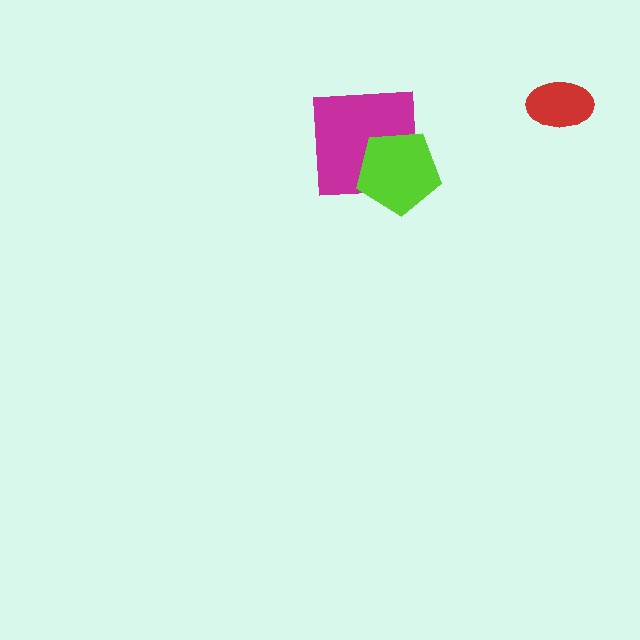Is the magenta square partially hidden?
Yes, it is partially covered by another shape.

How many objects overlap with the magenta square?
1 object overlaps with the magenta square.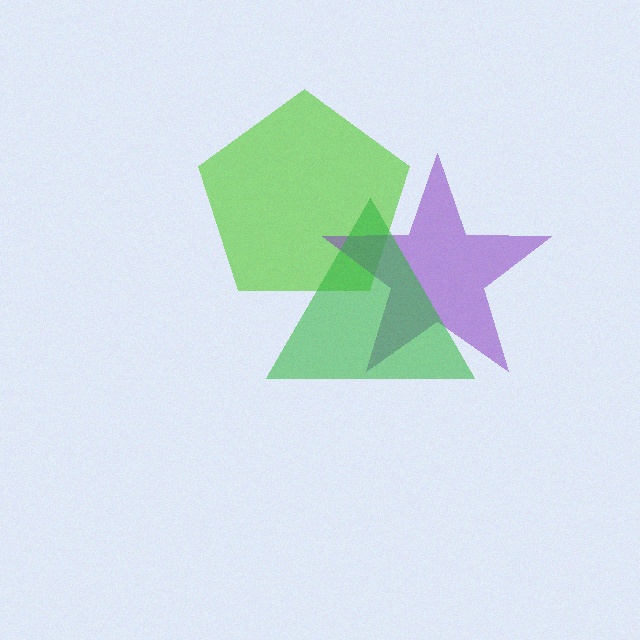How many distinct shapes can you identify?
There are 3 distinct shapes: a lime pentagon, a purple star, a green triangle.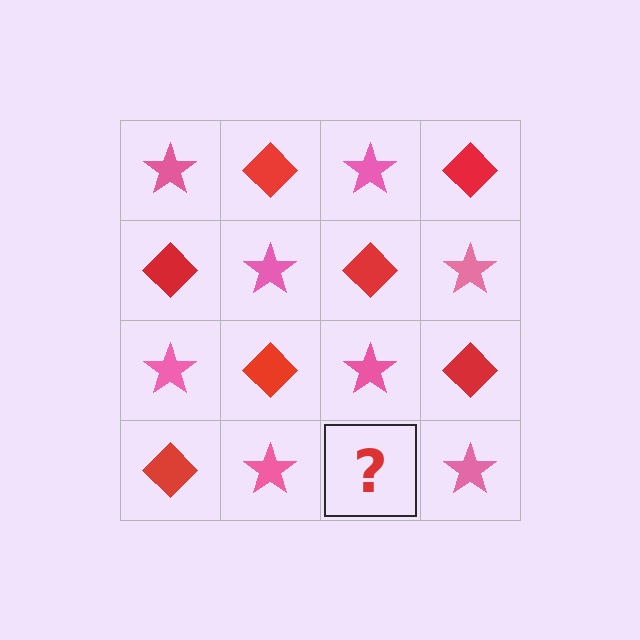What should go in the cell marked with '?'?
The missing cell should contain a red diamond.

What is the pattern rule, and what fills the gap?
The rule is that it alternates pink star and red diamond in a checkerboard pattern. The gap should be filled with a red diamond.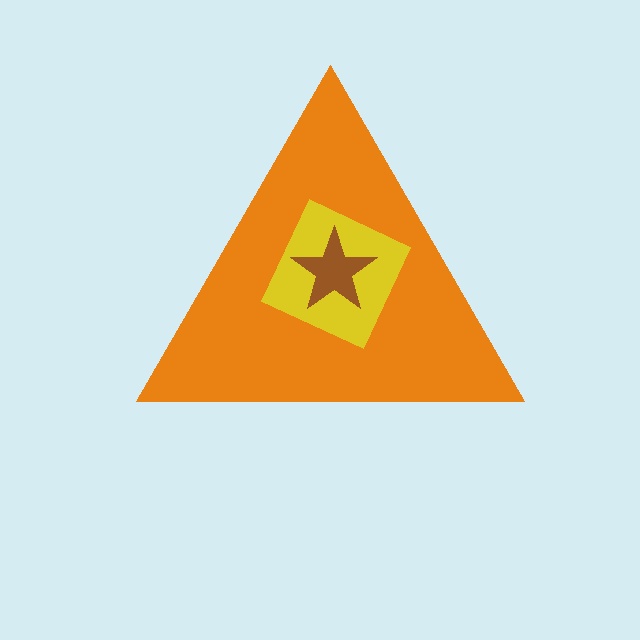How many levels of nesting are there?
3.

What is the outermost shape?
The orange triangle.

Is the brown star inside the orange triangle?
Yes.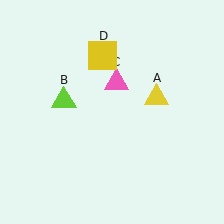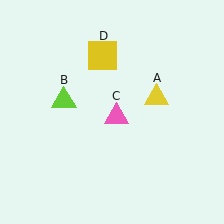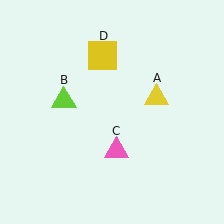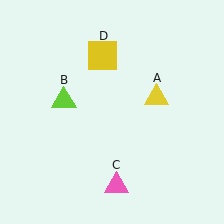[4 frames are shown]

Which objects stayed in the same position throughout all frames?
Yellow triangle (object A) and lime triangle (object B) and yellow square (object D) remained stationary.